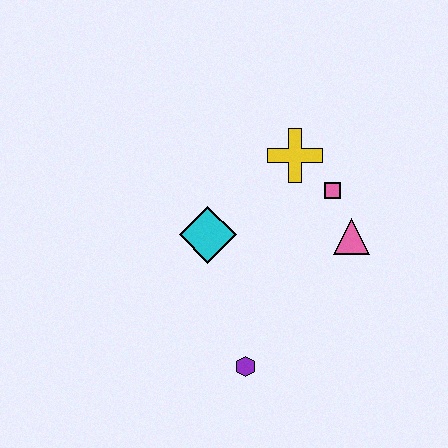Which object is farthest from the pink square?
The purple hexagon is farthest from the pink square.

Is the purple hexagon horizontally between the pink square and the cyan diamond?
Yes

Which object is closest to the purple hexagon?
The cyan diamond is closest to the purple hexagon.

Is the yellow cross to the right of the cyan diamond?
Yes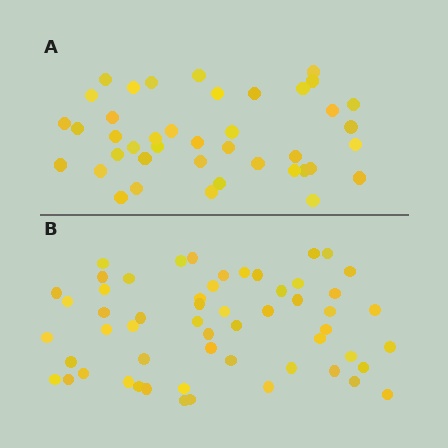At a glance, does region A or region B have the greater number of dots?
Region B (the bottom region) has more dots.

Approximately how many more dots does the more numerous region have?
Region B has approximately 15 more dots than region A.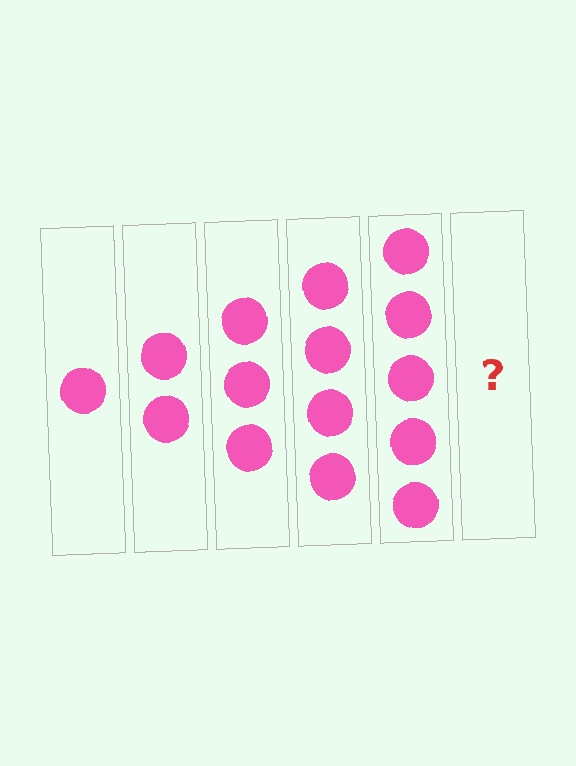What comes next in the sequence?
The next element should be 6 circles.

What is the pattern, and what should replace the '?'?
The pattern is that each step adds one more circle. The '?' should be 6 circles.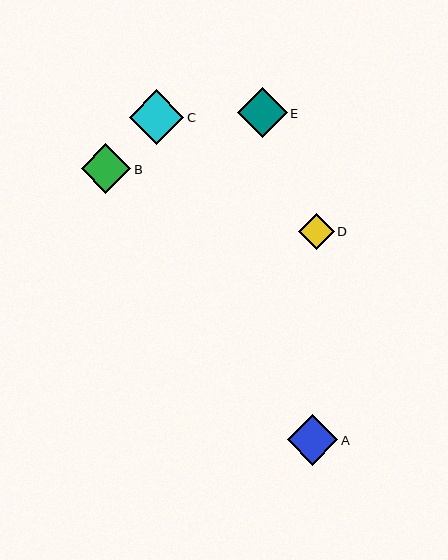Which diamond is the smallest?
Diamond D is the smallest with a size of approximately 36 pixels.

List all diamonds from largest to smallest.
From largest to smallest: C, A, E, B, D.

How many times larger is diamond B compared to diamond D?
Diamond B is approximately 1.4 times the size of diamond D.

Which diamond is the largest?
Diamond C is the largest with a size of approximately 54 pixels.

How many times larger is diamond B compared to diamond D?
Diamond B is approximately 1.4 times the size of diamond D.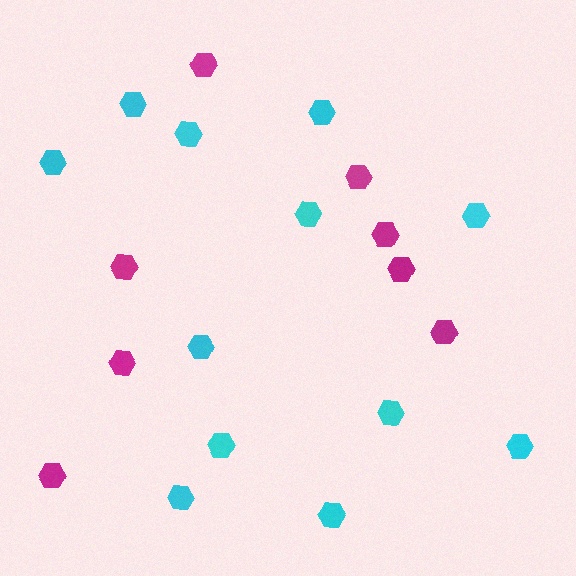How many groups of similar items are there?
There are 2 groups: one group of cyan hexagons (12) and one group of magenta hexagons (8).